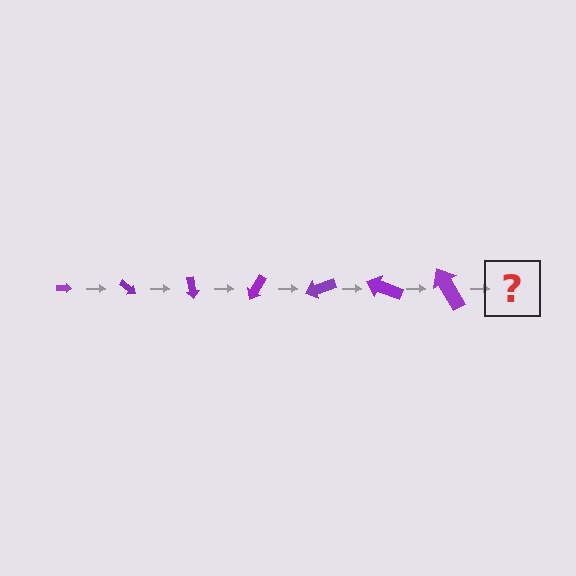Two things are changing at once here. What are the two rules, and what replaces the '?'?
The two rules are that the arrow grows larger each step and it rotates 40 degrees each step. The '?' should be an arrow, larger than the previous one and rotated 280 degrees from the start.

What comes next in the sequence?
The next element should be an arrow, larger than the previous one and rotated 280 degrees from the start.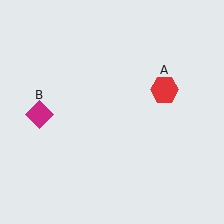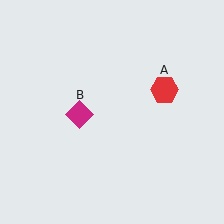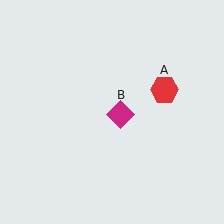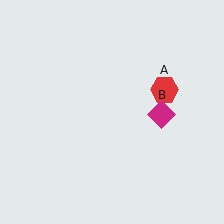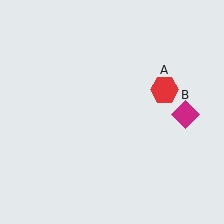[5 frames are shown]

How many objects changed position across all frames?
1 object changed position: magenta diamond (object B).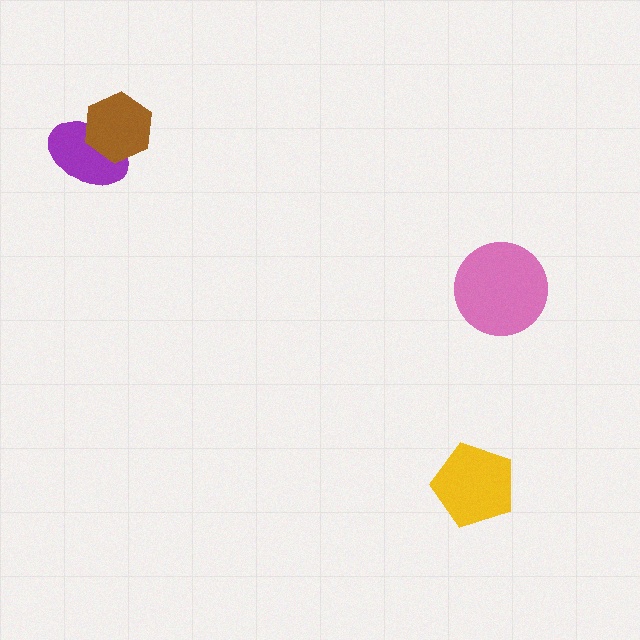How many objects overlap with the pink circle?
0 objects overlap with the pink circle.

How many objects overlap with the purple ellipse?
1 object overlaps with the purple ellipse.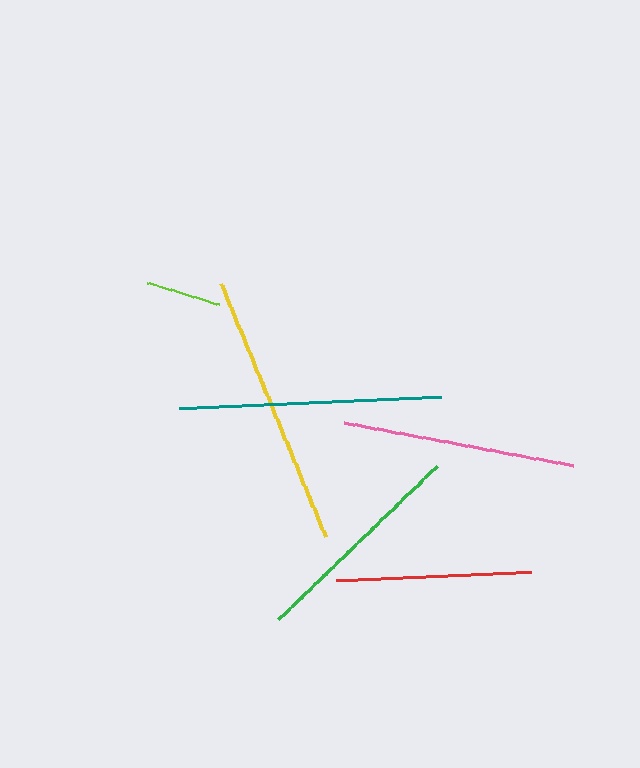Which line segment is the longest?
The yellow line is the longest at approximately 274 pixels.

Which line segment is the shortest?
The lime line is the shortest at approximately 76 pixels.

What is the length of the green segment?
The green segment is approximately 221 pixels long.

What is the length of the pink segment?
The pink segment is approximately 233 pixels long.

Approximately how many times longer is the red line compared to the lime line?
The red line is approximately 2.6 times the length of the lime line.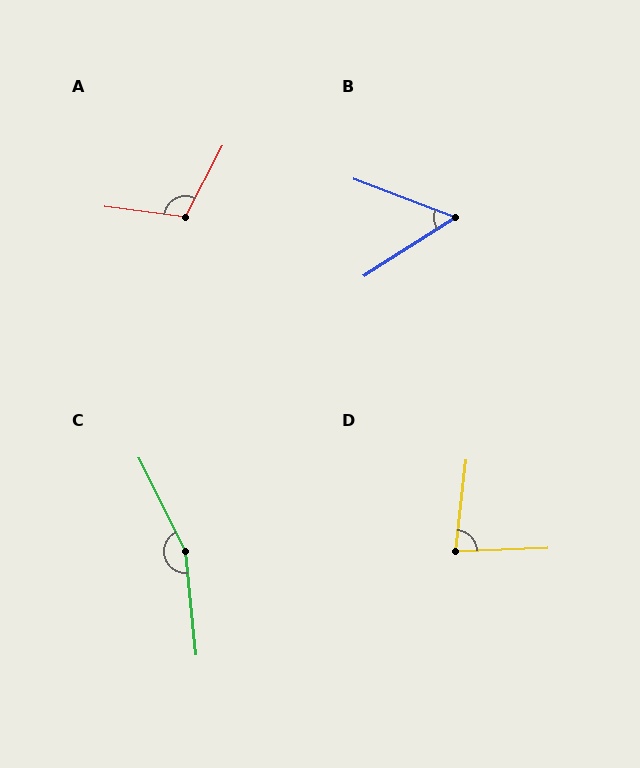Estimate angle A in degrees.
Approximately 111 degrees.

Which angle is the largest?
C, at approximately 159 degrees.